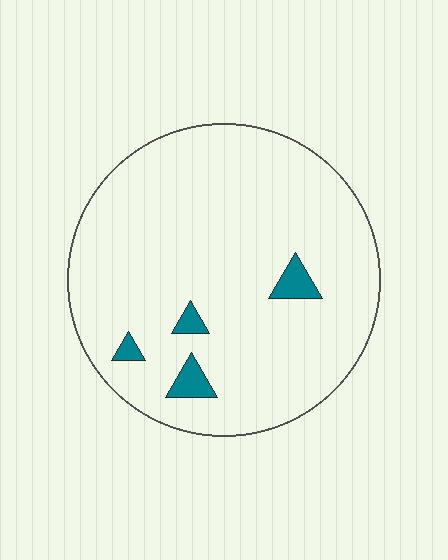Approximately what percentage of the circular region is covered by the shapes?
Approximately 5%.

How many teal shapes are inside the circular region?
4.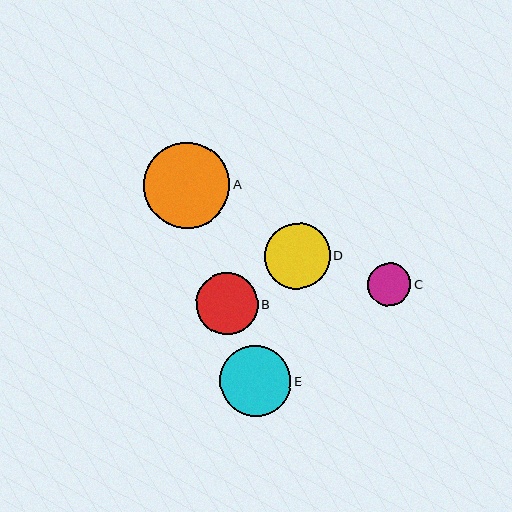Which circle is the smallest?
Circle C is the smallest with a size of approximately 43 pixels.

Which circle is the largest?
Circle A is the largest with a size of approximately 86 pixels.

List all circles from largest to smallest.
From largest to smallest: A, E, D, B, C.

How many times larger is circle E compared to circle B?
Circle E is approximately 1.2 times the size of circle B.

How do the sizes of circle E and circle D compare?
Circle E and circle D are approximately the same size.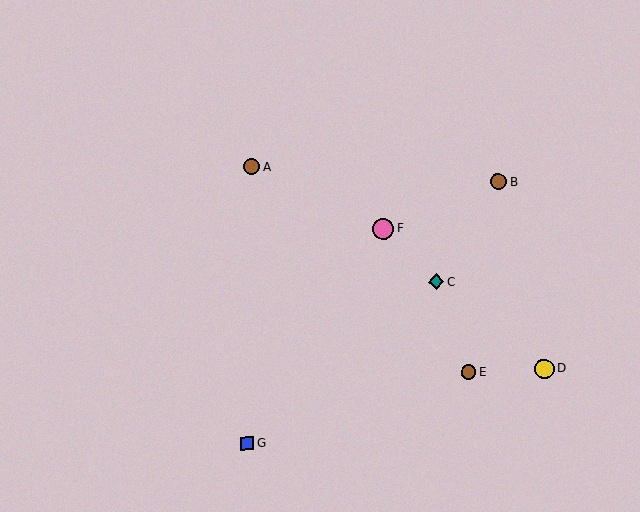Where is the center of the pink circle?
The center of the pink circle is at (383, 229).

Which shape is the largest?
The pink circle (labeled F) is the largest.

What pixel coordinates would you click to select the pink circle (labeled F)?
Click at (383, 229) to select the pink circle F.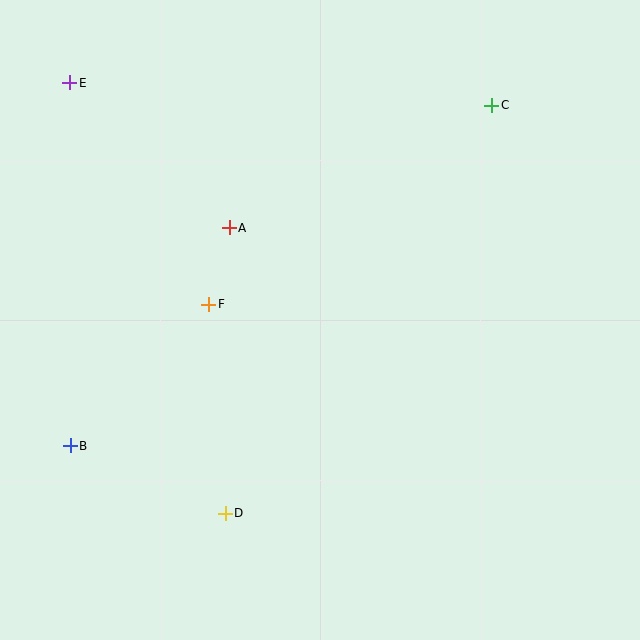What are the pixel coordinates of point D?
Point D is at (225, 513).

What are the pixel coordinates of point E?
Point E is at (70, 83).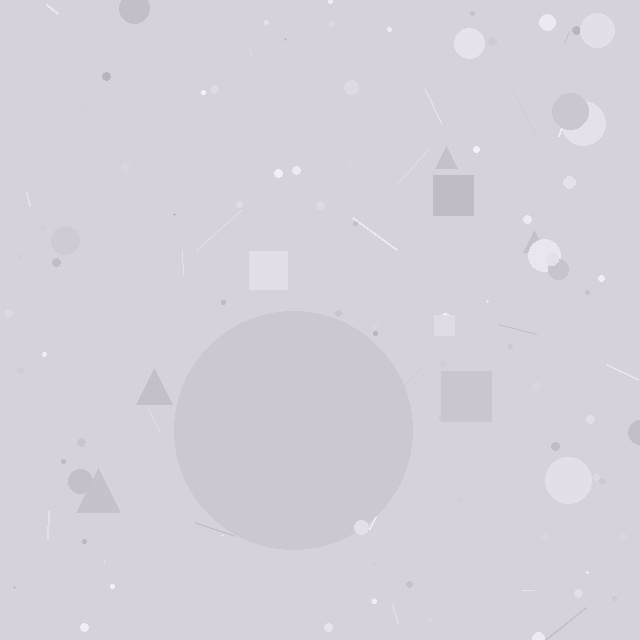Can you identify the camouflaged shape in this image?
The camouflaged shape is a circle.